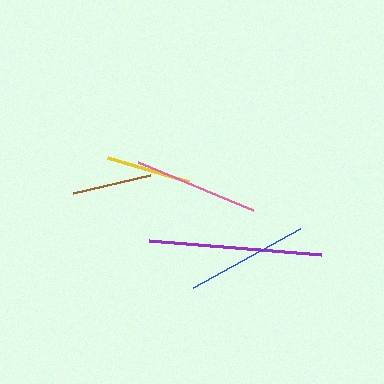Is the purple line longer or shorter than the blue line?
The purple line is longer than the blue line.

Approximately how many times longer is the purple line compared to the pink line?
The purple line is approximately 1.4 times the length of the pink line.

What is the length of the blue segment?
The blue segment is approximately 122 pixels long.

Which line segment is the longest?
The purple line is the longest at approximately 173 pixels.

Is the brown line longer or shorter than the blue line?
The blue line is longer than the brown line.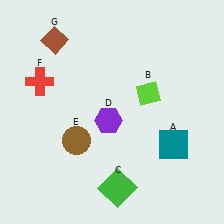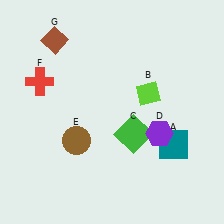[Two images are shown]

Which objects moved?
The objects that moved are: the green square (C), the purple hexagon (D).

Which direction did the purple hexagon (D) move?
The purple hexagon (D) moved right.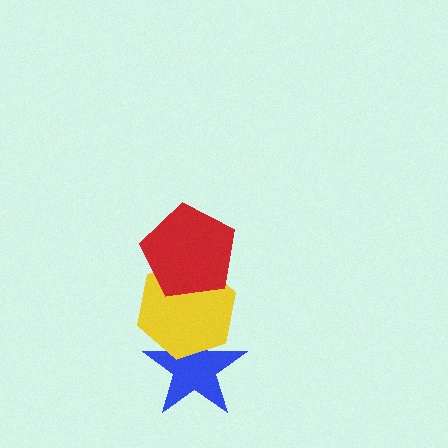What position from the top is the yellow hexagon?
The yellow hexagon is 2nd from the top.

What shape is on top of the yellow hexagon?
The red pentagon is on top of the yellow hexagon.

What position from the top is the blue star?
The blue star is 3rd from the top.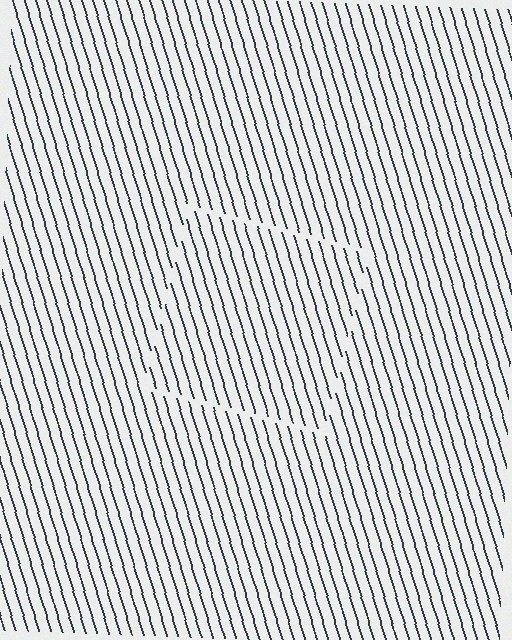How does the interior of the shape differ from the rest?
The interior of the shape contains the same grating, shifted by half a period — the contour is defined by the phase discontinuity where line-ends from the inner and outer gratings abut.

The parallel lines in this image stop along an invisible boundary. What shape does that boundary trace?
An illusory square. The interior of the shape contains the same grating, shifted by half a period — the contour is defined by the phase discontinuity where line-ends from the inner and outer gratings abut.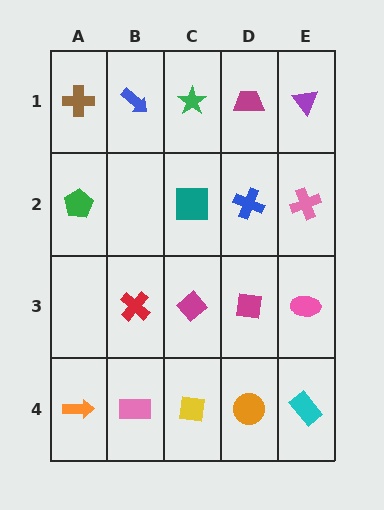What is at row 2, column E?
A pink cross.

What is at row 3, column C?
A magenta diamond.